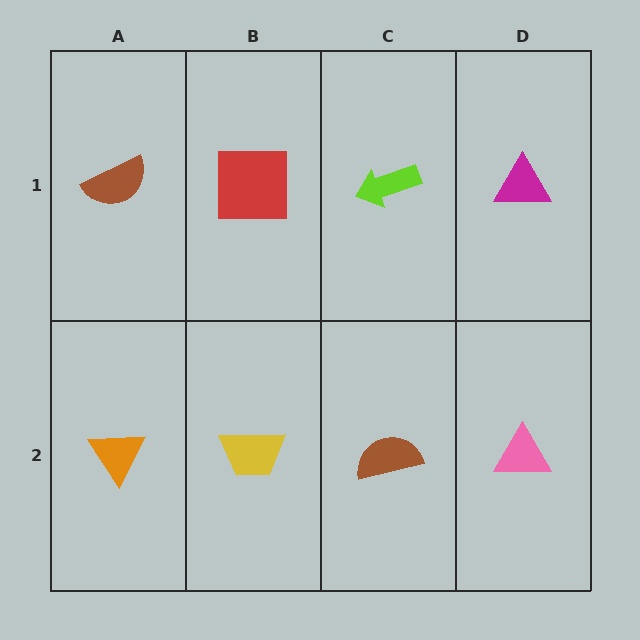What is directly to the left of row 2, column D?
A brown semicircle.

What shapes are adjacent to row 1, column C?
A brown semicircle (row 2, column C), a red square (row 1, column B), a magenta triangle (row 1, column D).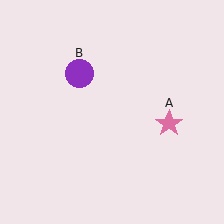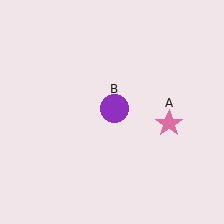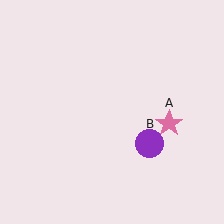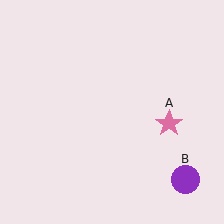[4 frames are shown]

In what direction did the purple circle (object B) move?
The purple circle (object B) moved down and to the right.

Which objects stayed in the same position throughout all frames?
Pink star (object A) remained stationary.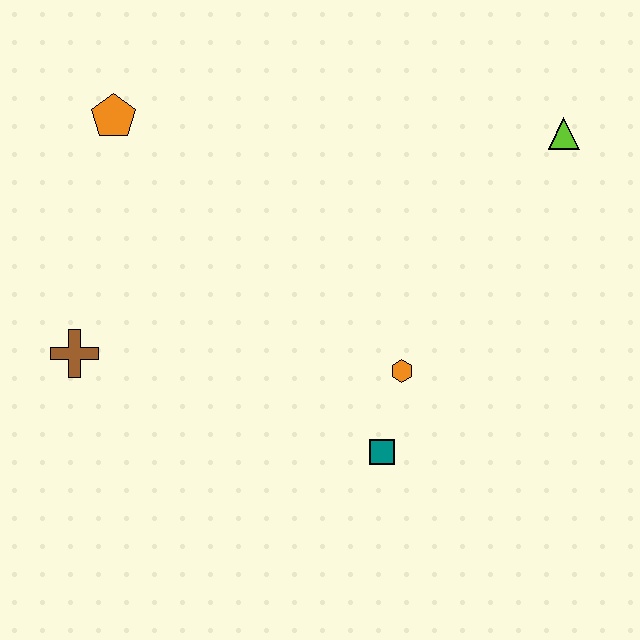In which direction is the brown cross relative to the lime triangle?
The brown cross is to the left of the lime triangle.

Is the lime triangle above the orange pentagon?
No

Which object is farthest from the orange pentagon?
The lime triangle is farthest from the orange pentagon.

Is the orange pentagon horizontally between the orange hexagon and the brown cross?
Yes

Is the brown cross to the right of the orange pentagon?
No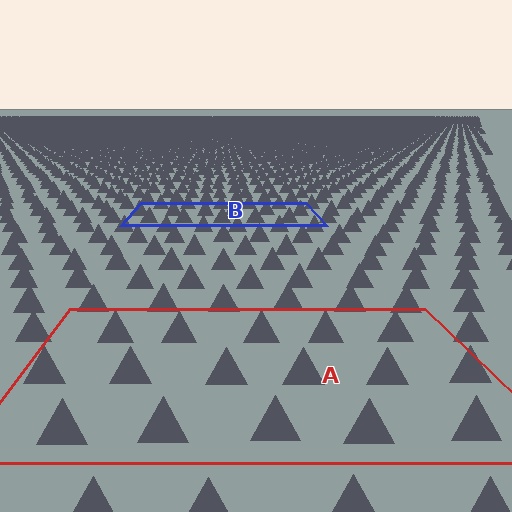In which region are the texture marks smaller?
The texture marks are smaller in region B, because it is farther away.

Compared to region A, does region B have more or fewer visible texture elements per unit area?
Region B has more texture elements per unit area — they are packed more densely because it is farther away.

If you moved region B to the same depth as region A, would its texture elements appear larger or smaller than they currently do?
They would appear larger. At a closer depth, the same texture elements are projected at a bigger on-screen size.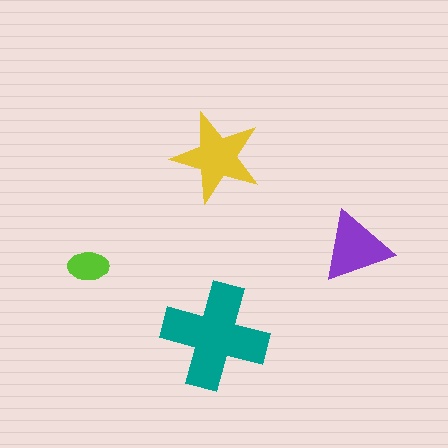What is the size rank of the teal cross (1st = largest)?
1st.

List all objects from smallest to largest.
The lime ellipse, the purple triangle, the yellow star, the teal cross.